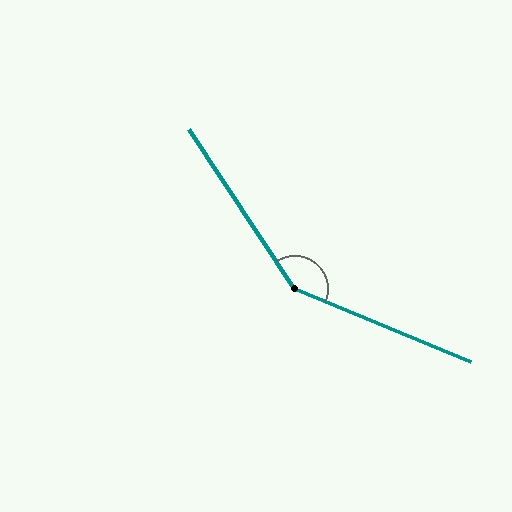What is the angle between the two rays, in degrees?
Approximately 146 degrees.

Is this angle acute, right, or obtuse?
It is obtuse.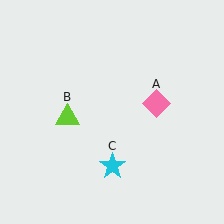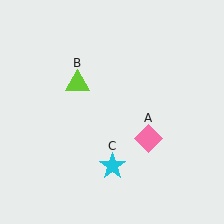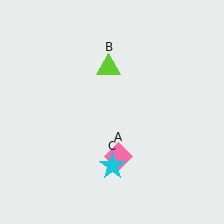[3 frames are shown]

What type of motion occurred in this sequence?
The pink diamond (object A), lime triangle (object B) rotated clockwise around the center of the scene.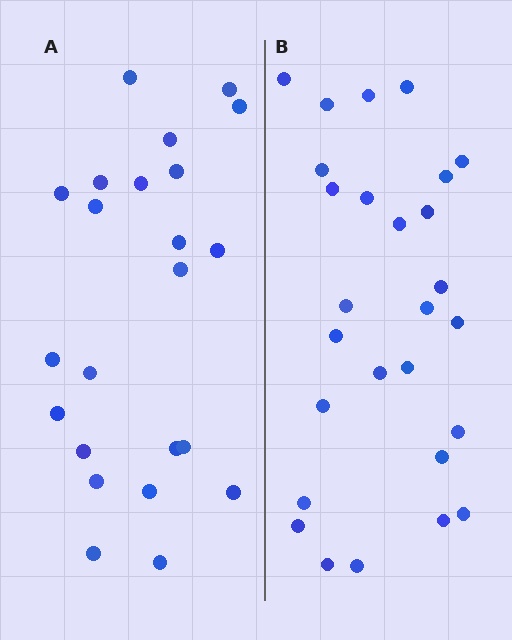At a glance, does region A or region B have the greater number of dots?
Region B (the right region) has more dots.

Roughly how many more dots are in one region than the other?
Region B has about 4 more dots than region A.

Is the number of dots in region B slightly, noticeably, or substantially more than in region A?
Region B has only slightly more — the two regions are fairly close. The ratio is roughly 1.2 to 1.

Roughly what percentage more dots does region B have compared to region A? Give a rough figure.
About 15% more.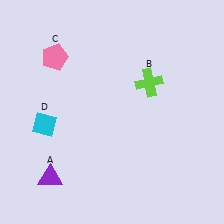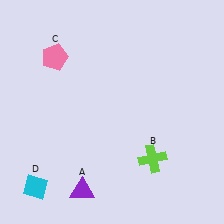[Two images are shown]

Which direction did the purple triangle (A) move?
The purple triangle (A) moved right.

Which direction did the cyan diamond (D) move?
The cyan diamond (D) moved down.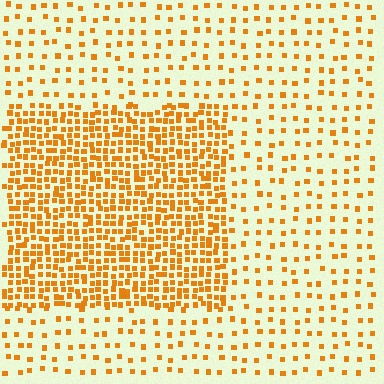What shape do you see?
I see a rectangle.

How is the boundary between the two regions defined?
The boundary is defined by a change in element density (approximately 2.9x ratio). All elements are the same color, size, and shape.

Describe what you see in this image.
The image contains small orange elements arranged at two different densities. A rectangle-shaped region is visible where the elements are more densely packed than the surrounding area.